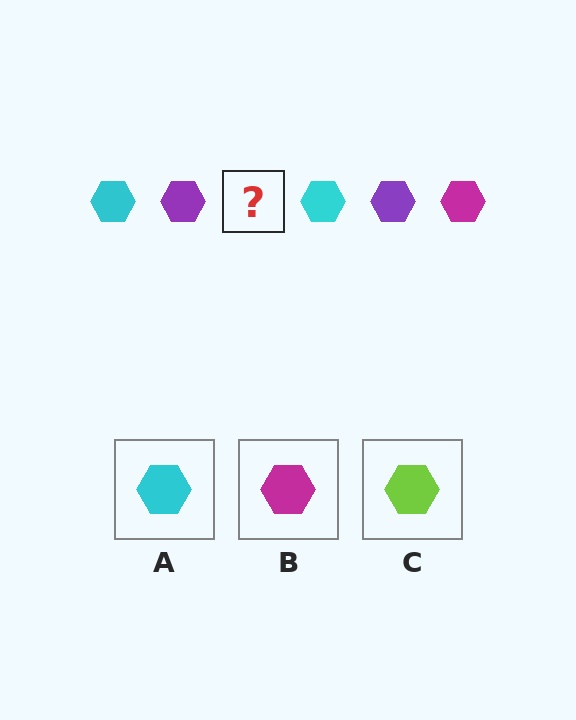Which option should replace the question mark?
Option B.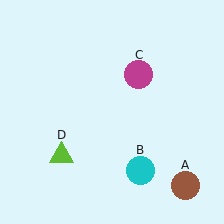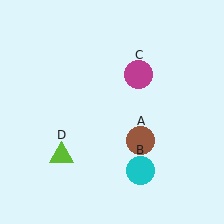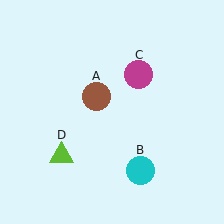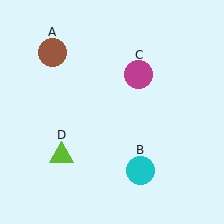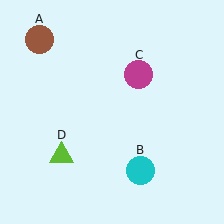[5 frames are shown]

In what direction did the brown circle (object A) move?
The brown circle (object A) moved up and to the left.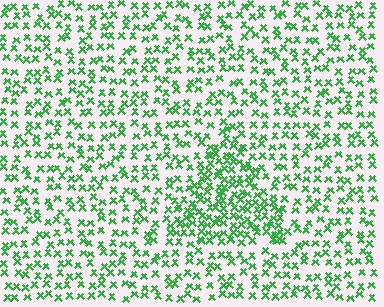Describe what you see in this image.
The image contains small green elements arranged at two different densities. A triangle-shaped region is visible where the elements are more densely packed than the surrounding area.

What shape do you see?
I see a triangle.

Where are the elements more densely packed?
The elements are more densely packed inside the triangle boundary.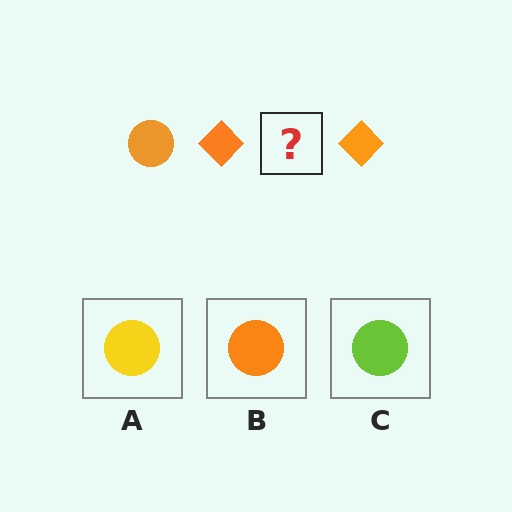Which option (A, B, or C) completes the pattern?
B.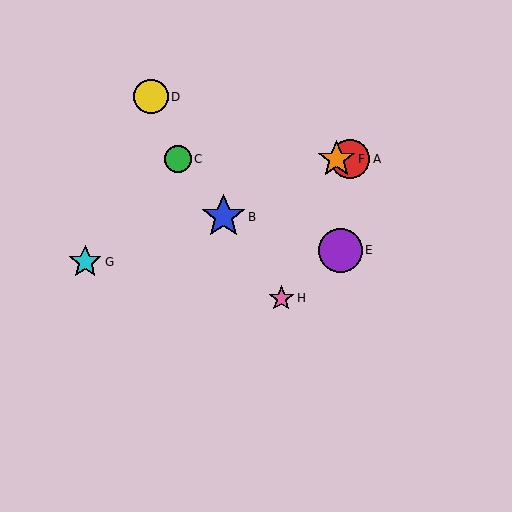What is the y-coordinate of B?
Object B is at y≈217.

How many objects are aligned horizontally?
3 objects (A, C, F) are aligned horizontally.